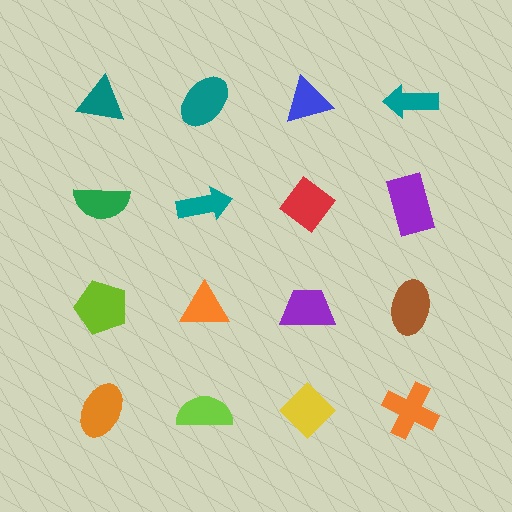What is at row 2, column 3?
A red diamond.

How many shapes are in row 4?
4 shapes.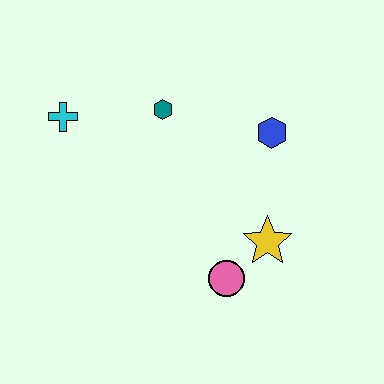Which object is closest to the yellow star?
The pink circle is closest to the yellow star.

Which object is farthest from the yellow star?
The cyan cross is farthest from the yellow star.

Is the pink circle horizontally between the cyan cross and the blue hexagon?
Yes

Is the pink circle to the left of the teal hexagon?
No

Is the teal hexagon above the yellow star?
Yes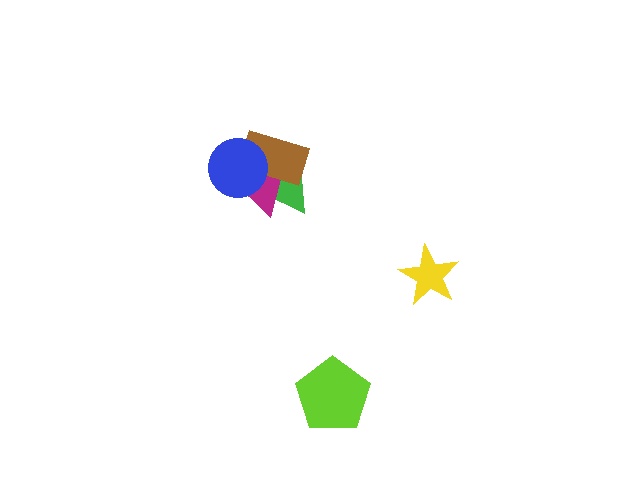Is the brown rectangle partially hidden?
Yes, it is partially covered by another shape.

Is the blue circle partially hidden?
No, no other shape covers it.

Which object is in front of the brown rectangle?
The blue circle is in front of the brown rectangle.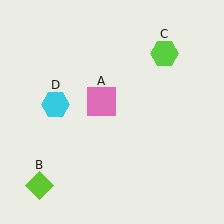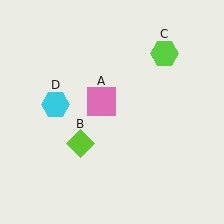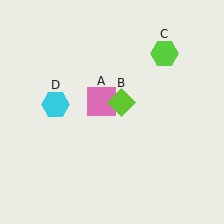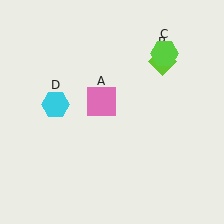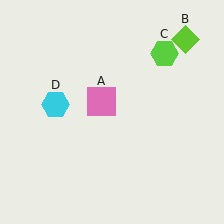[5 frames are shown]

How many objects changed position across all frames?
1 object changed position: lime diamond (object B).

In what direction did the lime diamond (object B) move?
The lime diamond (object B) moved up and to the right.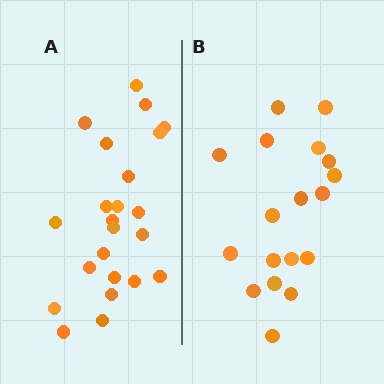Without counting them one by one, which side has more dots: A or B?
Region A (the left region) has more dots.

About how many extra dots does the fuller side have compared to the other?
Region A has about 5 more dots than region B.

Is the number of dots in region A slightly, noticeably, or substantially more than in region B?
Region A has noticeably more, but not dramatically so. The ratio is roughly 1.3 to 1.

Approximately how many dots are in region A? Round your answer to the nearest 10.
About 20 dots. (The exact count is 23, which rounds to 20.)